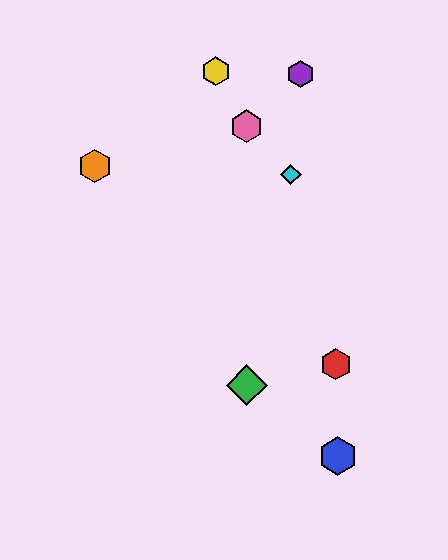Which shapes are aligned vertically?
The green diamond, the pink hexagon are aligned vertically.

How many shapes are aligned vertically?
2 shapes (the green diamond, the pink hexagon) are aligned vertically.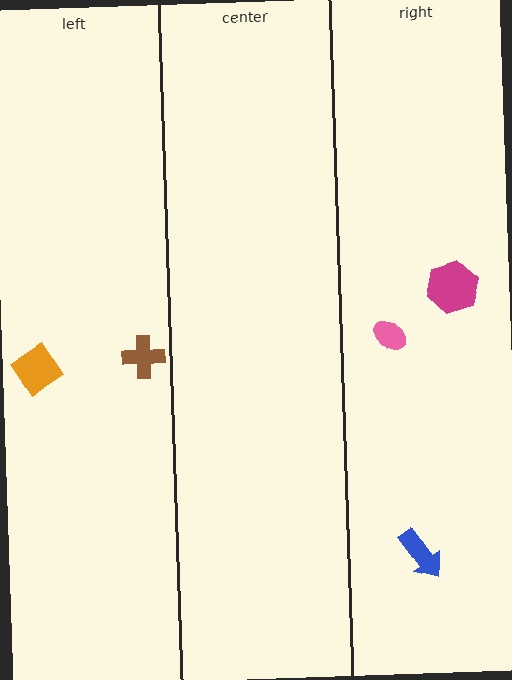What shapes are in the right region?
The magenta hexagon, the pink ellipse, the blue arrow.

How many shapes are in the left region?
2.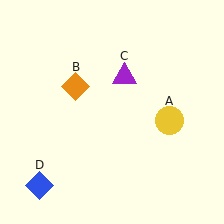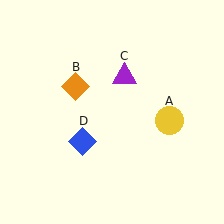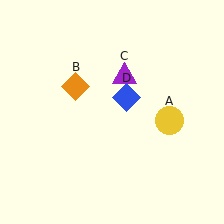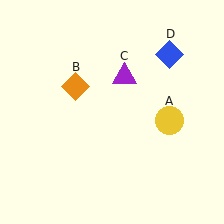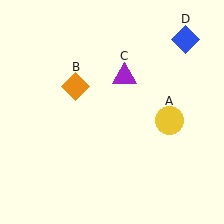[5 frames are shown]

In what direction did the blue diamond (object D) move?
The blue diamond (object D) moved up and to the right.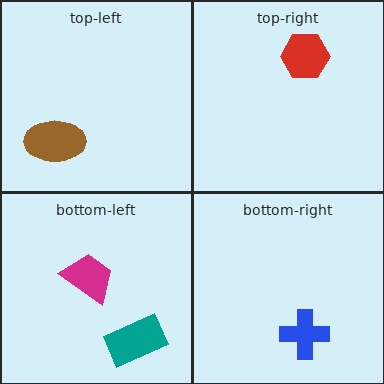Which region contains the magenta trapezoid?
The bottom-left region.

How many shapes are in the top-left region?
1.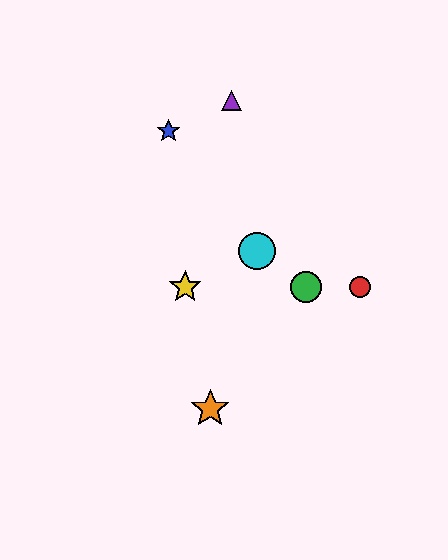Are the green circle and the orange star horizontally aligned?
No, the green circle is at y≈287 and the orange star is at y≈409.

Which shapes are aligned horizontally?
The red circle, the green circle, the yellow star are aligned horizontally.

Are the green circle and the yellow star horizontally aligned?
Yes, both are at y≈287.